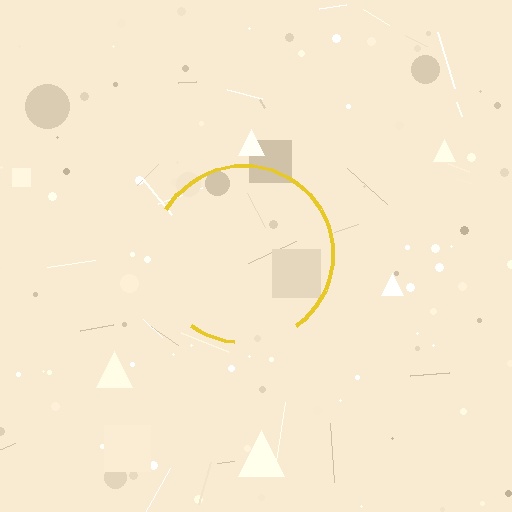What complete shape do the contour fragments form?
The contour fragments form a circle.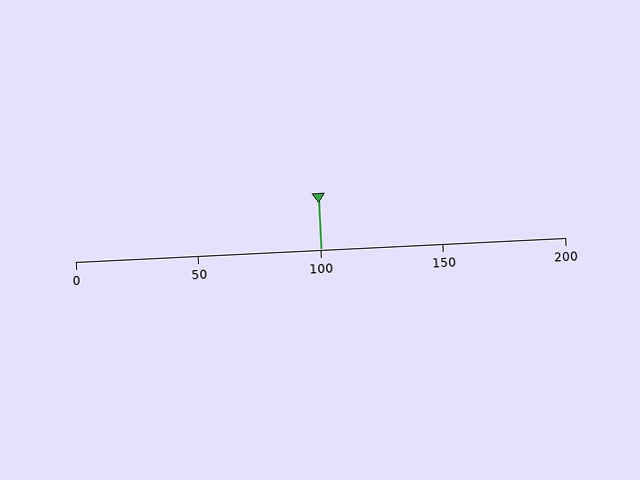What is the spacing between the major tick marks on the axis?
The major ticks are spaced 50 apart.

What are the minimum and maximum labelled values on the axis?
The axis runs from 0 to 200.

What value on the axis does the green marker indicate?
The marker indicates approximately 100.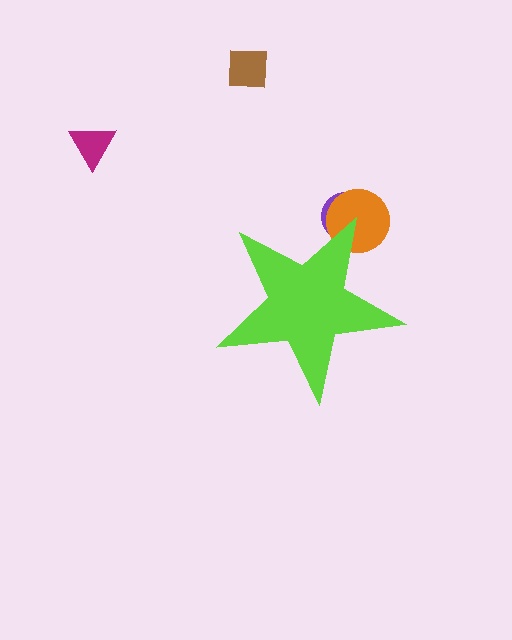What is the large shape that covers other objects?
A lime star.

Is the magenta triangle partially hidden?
No, the magenta triangle is fully visible.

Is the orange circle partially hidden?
Yes, the orange circle is partially hidden behind the lime star.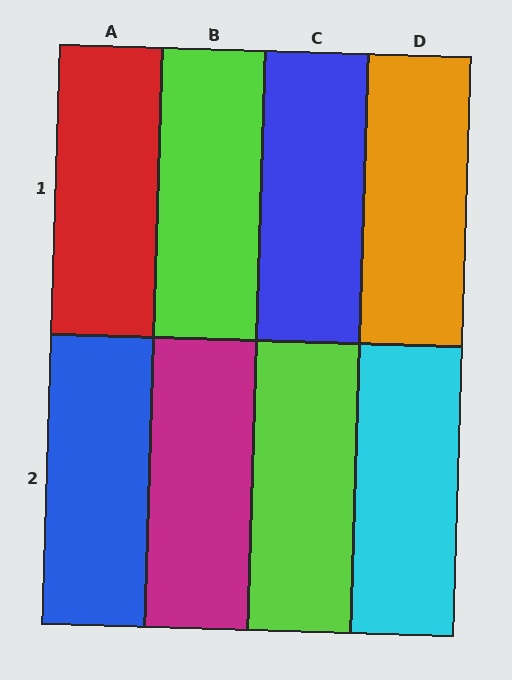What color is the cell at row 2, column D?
Cyan.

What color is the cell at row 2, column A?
Blue.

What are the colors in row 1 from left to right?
Red, lime, blue, orange.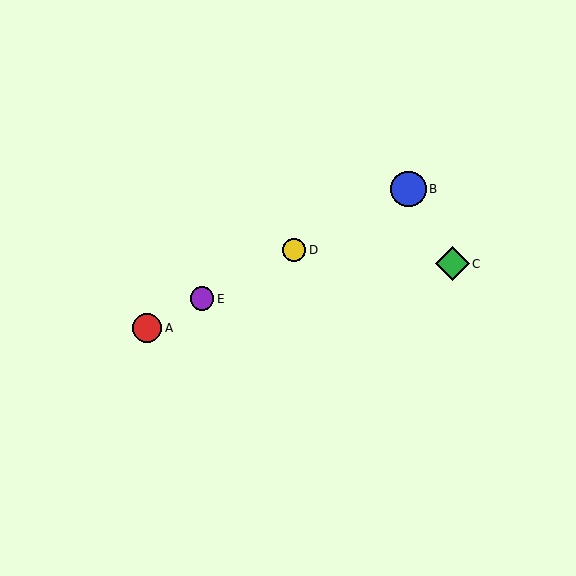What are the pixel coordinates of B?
Object B is at (409, 189).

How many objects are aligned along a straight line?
4 objects (A, B, D, E) are aligned along a straight line.